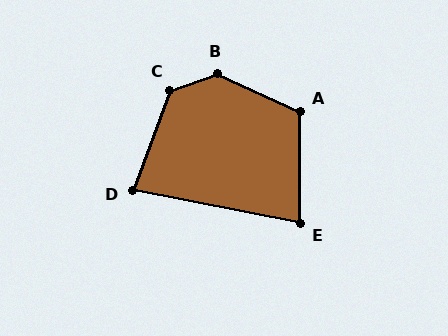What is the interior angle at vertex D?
Approximately 80 degrees (acute).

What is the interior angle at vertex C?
Approximately 130 degrees (obtuse).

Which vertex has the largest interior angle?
B, at approximately 136 degrees.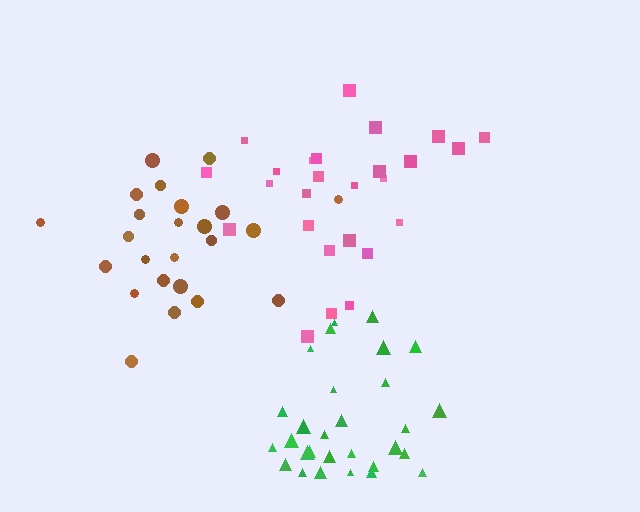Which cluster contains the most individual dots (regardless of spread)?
Green (30).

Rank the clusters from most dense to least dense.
green, pink, brown.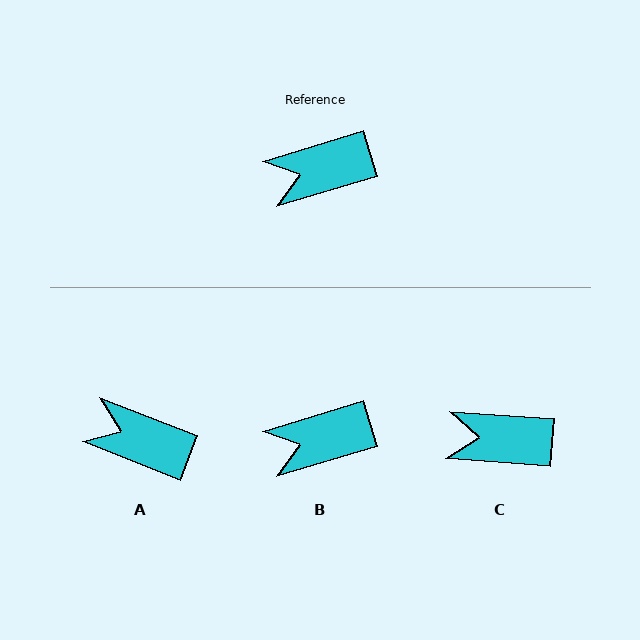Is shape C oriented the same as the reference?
No, it is off by about 21 degrees.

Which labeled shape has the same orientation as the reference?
B.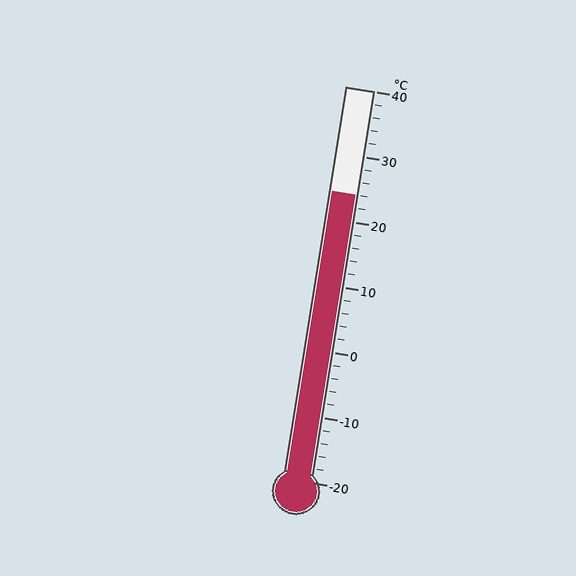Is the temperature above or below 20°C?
The temperature is above 20°C.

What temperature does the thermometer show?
The thermometer shows approximately 24°C.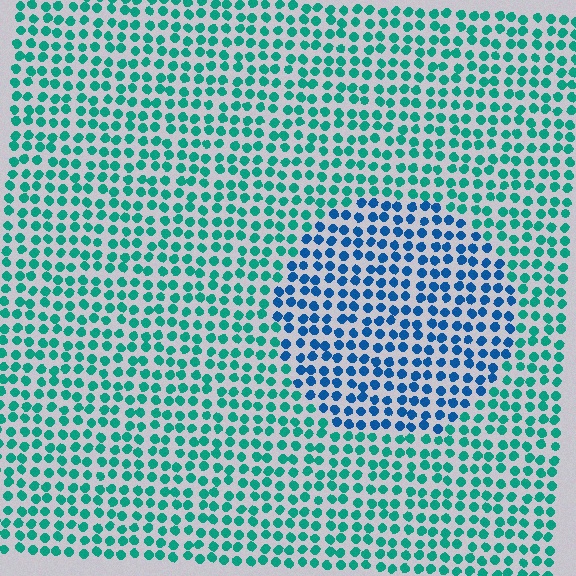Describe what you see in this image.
The image is filled with small teal elements in a uniform arrangement. A circle-shaped region is visible where the elements are tinted to a slightly different hue, forming a subtle color boundary.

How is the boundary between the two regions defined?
The boundary is defined purely by a slight shift in hue (about 42 degrees). Spacing, size, and orientation are identical on both sides.